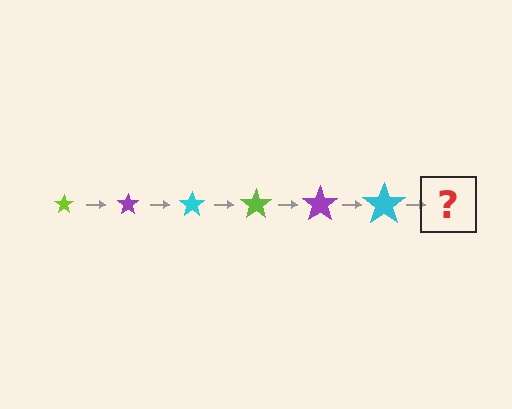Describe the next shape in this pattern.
It should be a lime star, larger than the previous one.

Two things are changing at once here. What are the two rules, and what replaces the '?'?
The two rules are that the star grows larger each step and the color cycles through lime, purple, and cyan. The '?' should be a lime star, larger than the previous one.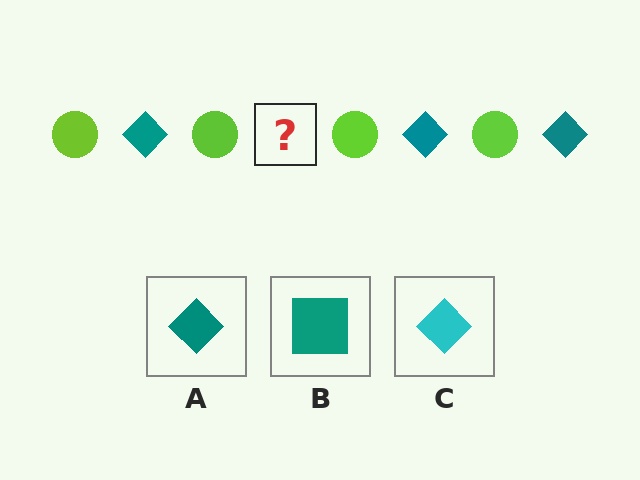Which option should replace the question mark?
Option A.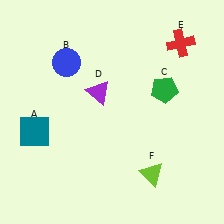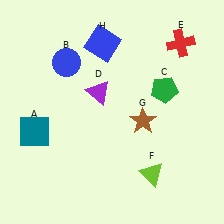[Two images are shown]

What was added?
A brown star (G), a blue square (H) were added in Image 2.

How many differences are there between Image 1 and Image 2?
There are 2 differences between the two images.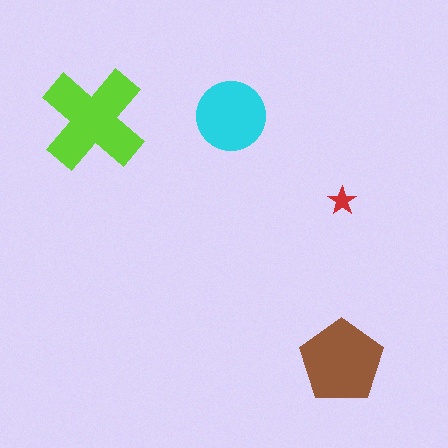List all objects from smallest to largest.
The red star, the cyan circle, the brown pentagon, the lime cross.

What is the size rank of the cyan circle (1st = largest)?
3rd.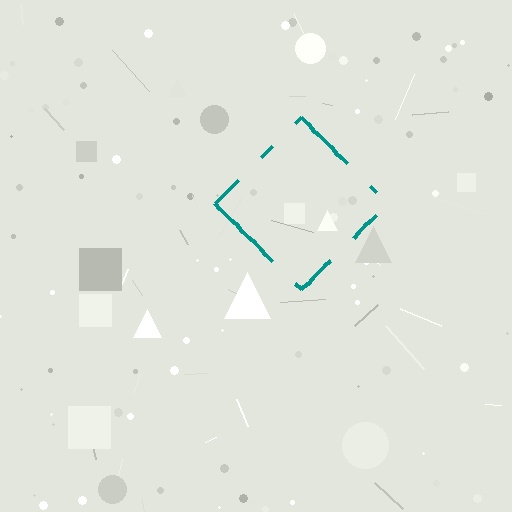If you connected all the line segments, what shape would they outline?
They would outline a diamond.